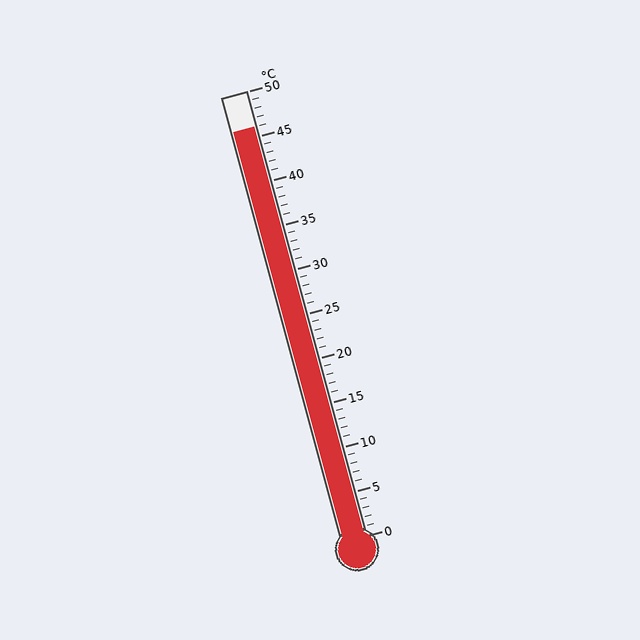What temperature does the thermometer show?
The thermometer shows approximately 46°C.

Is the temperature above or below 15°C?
The temperature is above 15°C.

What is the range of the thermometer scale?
The thermometer scale ranges from 0°C to 50°C.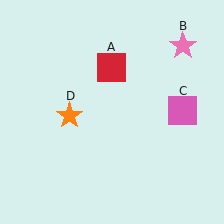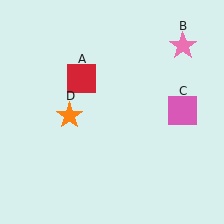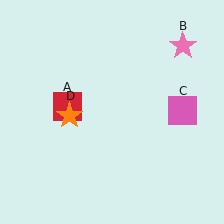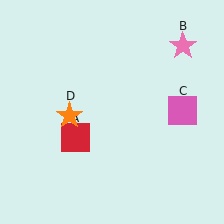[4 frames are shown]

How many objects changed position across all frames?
1 object changed position: red square (object A).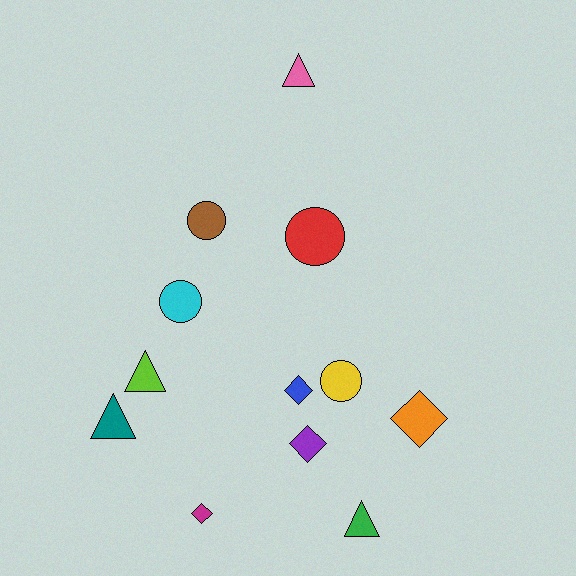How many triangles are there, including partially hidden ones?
There are 4 triangles.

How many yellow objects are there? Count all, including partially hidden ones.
There is 1 yellow object.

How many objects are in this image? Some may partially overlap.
There are 12 objects.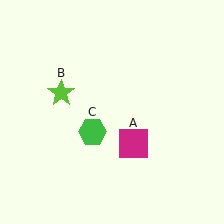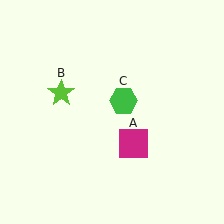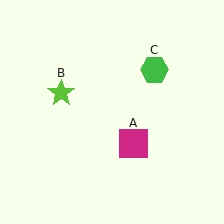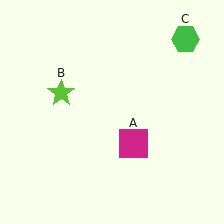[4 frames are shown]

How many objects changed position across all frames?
1 object changed position: green hexagon (object C).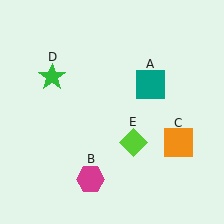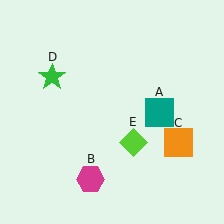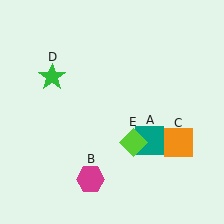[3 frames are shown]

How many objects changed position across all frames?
1 object changed position: teal square (object A).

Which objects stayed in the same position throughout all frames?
Magenta hexagon (object B) and orange square (object C) and green star (object D) and lime diamond (object E) remained stationary.